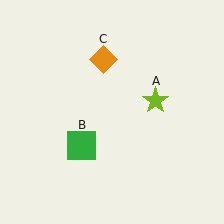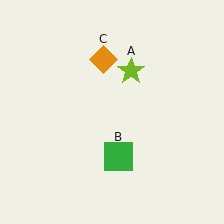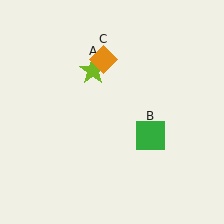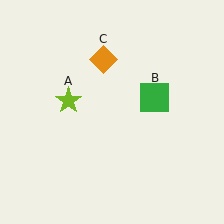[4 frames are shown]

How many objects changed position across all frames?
2 objects changed position: lime star (object A), green square (object B).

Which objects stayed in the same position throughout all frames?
Orange diamond (object C) remained stationary.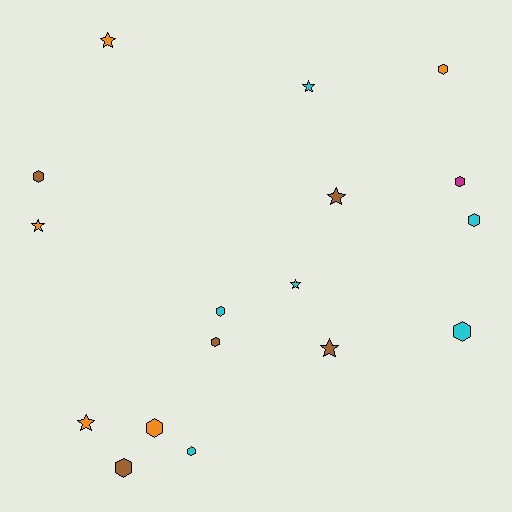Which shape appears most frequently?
Hexagon, with 10 objects.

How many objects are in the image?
There are 17 objects.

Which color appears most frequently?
Cyan, with 6 objects.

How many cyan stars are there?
There are 2 cyan stars.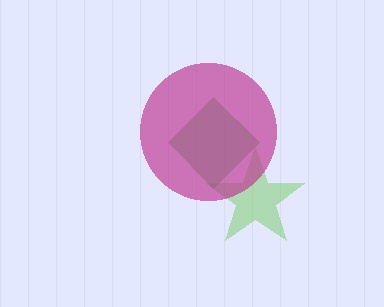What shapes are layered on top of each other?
The layered shapes are: a lime star, a green diamond, a magenta circle.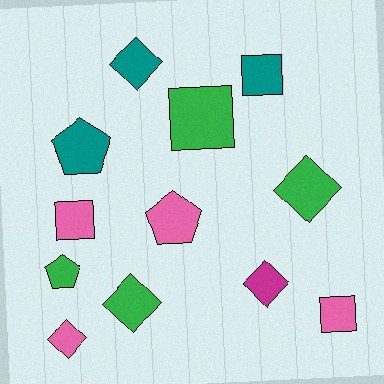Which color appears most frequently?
Green, with 4 objects.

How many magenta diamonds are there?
There is 1 magenta diamond.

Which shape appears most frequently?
Diamond, with 5 objects.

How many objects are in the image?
There are 12 objects.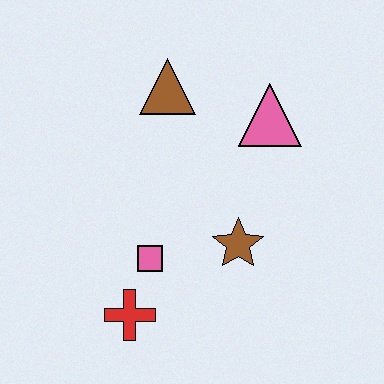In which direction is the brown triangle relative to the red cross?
The brown triangle is above the red cross.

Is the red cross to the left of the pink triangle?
Yes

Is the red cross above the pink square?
No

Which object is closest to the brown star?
The pink square is closest to the brown star.